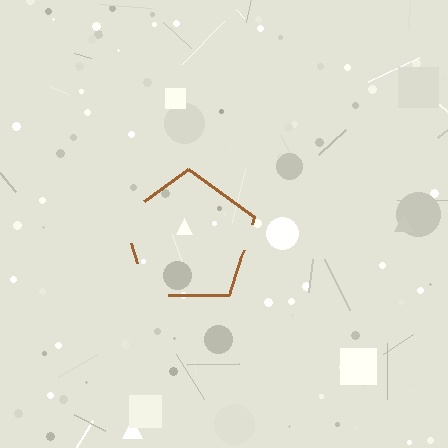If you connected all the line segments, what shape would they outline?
They would outline a pentagon.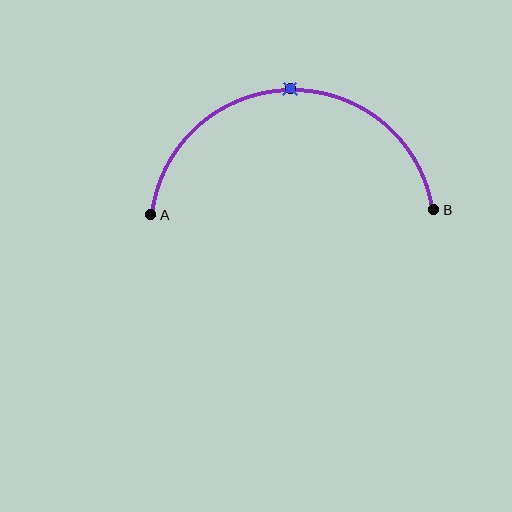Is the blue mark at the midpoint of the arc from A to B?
Yes. The blue mark lies on the arc at equal arc-length from both A and B — it is the arc midpoint.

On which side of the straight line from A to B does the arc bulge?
The arc bulges above the straight line connecting A and B.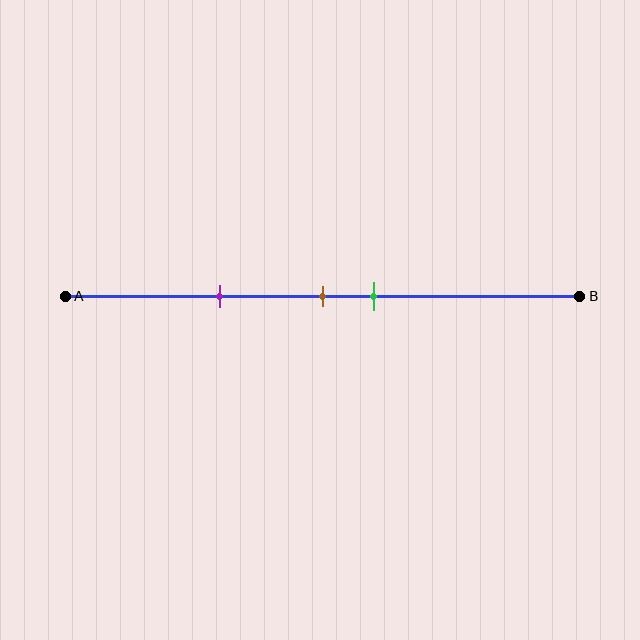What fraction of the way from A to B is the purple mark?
The purple mark is approximately 30% (0.3) of the way from A to B.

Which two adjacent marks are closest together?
The brown and green marks are the closest adjacent pair.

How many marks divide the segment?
There are 3 marks dividing the segment.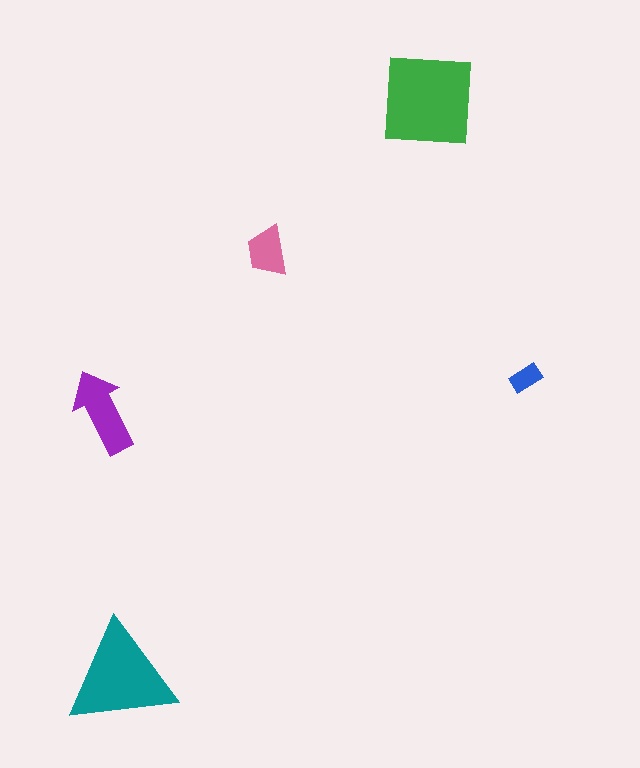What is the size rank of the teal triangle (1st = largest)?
2nd.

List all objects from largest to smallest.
The green square, the teal triangle, the purple arrow, the pink trapezoid, the blue rectangle.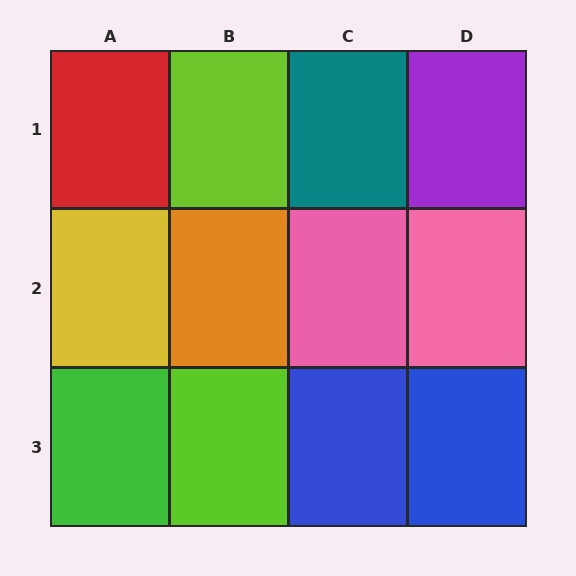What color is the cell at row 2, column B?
Orange.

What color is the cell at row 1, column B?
Lime.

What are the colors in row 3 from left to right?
Green, lime, blue, blue.